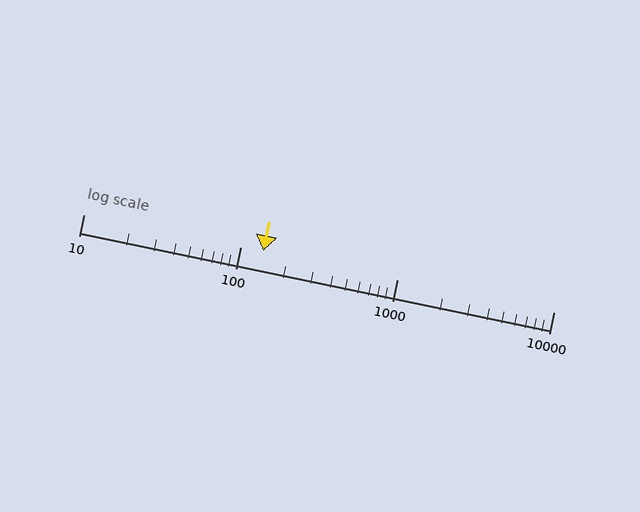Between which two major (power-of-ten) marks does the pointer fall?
The pointer is between 100 and 1000.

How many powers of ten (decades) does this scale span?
The scale spans 3 decades, from 10 to 10000.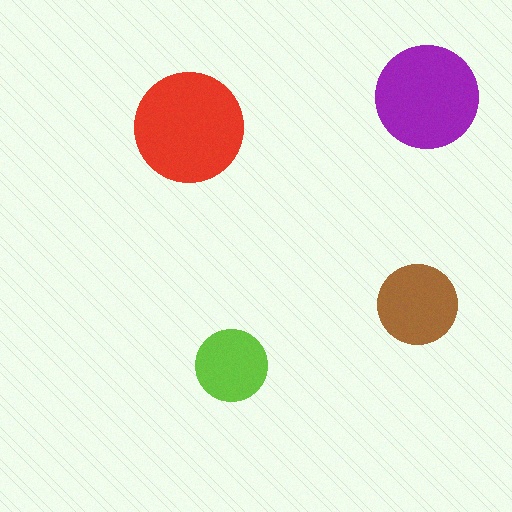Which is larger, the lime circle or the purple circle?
The purple one.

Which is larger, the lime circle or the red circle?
The red one.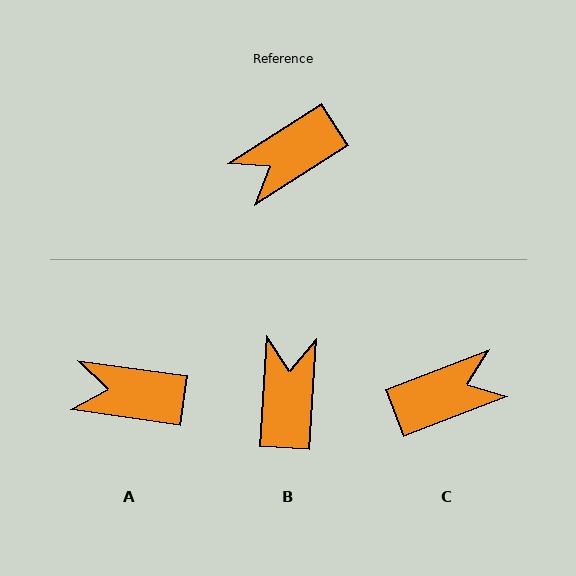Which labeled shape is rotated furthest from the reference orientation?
C, about 168 degrees away.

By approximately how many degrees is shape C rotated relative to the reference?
Approximately 168 degrees counter-clockwise.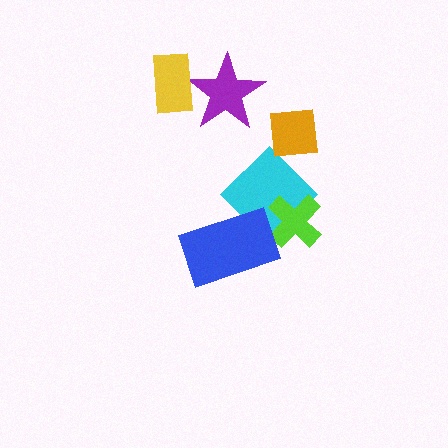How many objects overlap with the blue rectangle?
1 object overlaps with the blue rectangle.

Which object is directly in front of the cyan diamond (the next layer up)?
The lime cross is directly in front of the cyan diamond.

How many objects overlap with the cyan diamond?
3 objects overlap with the cyan diamond.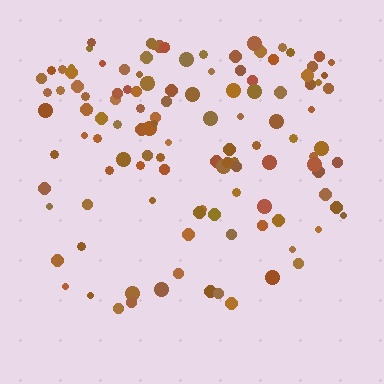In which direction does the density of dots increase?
From bottom to top, with the top side densest.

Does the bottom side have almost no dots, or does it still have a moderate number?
Still a moderate number, just noticeably fewer than the top.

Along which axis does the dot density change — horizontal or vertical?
Vertical.